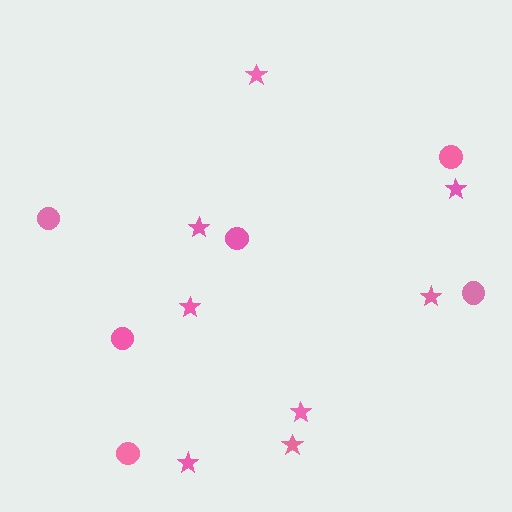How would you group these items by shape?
There are 2 groups: one group of stars (8) and one group of circles (6).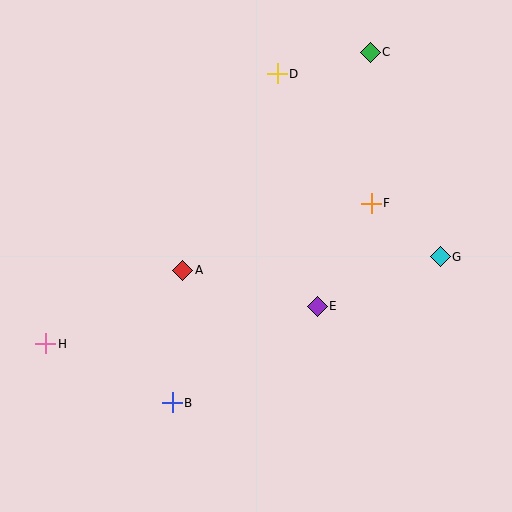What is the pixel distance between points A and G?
The distance between A and G is 258 pixels.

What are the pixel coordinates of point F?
Point F is at (371, 203).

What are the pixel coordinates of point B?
Point B is at (172, 403).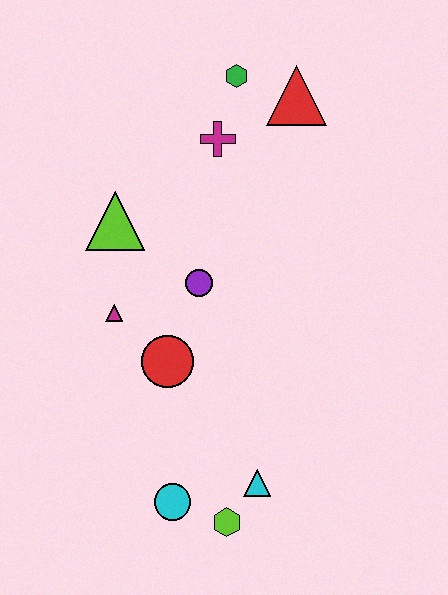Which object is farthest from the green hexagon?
The lime hexagon is farthest from the green hexagon.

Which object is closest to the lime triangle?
The magenta triangle is closest to the lime triangle.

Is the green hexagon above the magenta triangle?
Yes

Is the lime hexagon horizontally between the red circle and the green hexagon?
Yes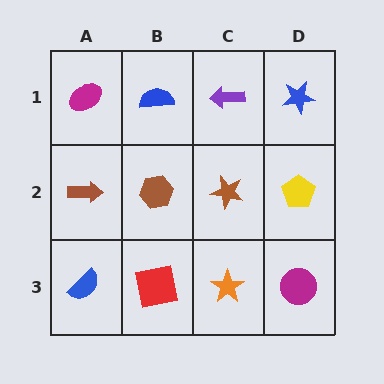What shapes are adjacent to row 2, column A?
A magenta ellipse (row 1, column A), a blue semicircle (row 3, column A), a brown hexagon (row 2, column B).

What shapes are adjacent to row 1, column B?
A brown hexagon (row 2, column B), a magenta ellipse (row 1, column A), a purple arrow (row 1, column C).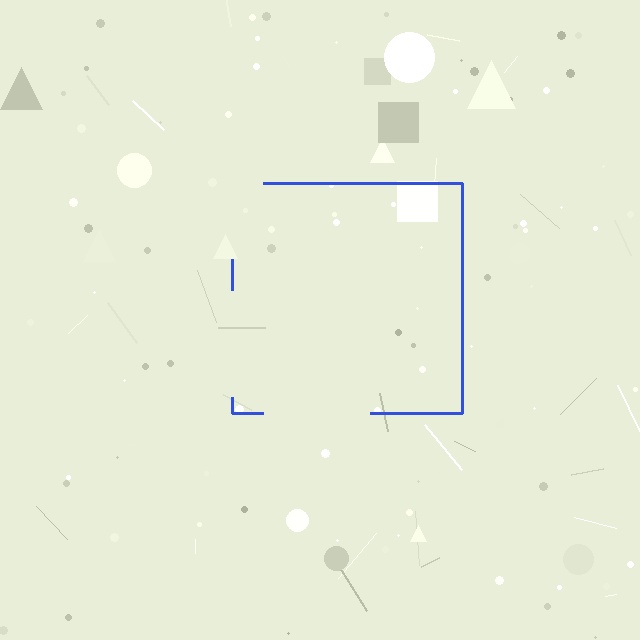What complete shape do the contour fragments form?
The contour fragments form a square.